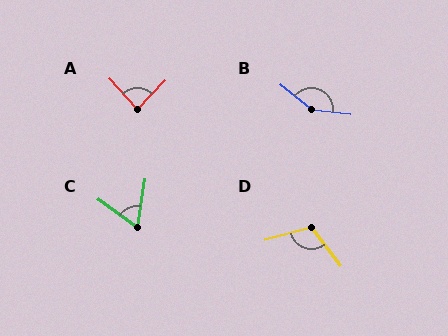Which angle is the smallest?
C, at approximately 63 degrees.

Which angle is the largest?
B, at approximately 147 degrees.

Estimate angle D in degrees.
Approximately 113 degrees.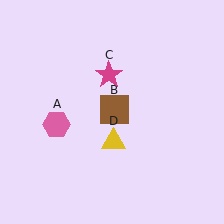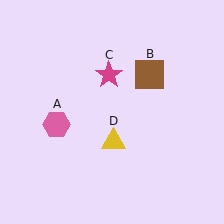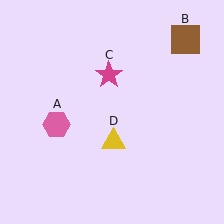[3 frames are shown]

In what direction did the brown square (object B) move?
The brown square (object B) moved up and to the right.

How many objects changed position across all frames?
1 object changed position: brown square (object B).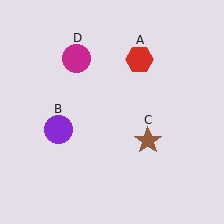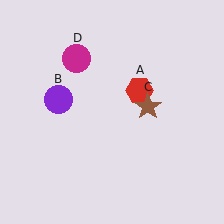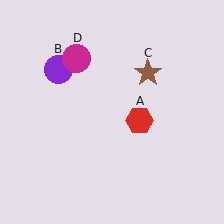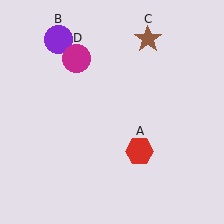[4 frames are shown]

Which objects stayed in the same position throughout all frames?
Magenta circle (object D) remained stationary.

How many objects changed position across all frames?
3 objects changed position: red hexagon (object A), purple circle (object B), brown star (object C).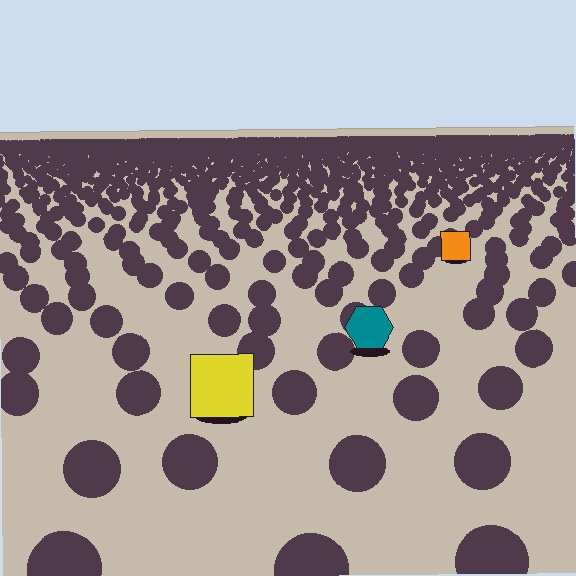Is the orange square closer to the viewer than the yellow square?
No. The yellow square is closer — you can tell from the texture gradient: the ground texture is coarser near it.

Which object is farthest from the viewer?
The orange square is farthest from the viewer. It appears smaller and the ground texture around it is denser.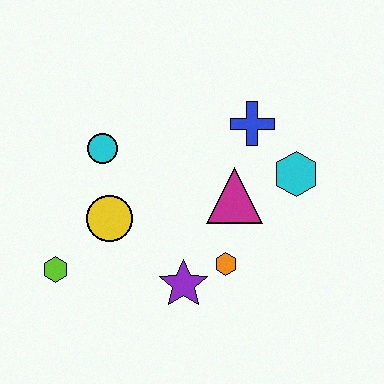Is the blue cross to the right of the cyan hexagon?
No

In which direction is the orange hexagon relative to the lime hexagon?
The orange hexagon is to the right of the lime hexagon.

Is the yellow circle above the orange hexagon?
Yes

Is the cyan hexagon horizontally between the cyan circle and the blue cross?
No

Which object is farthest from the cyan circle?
The cyan hexagon is farthest from the cyan circle.